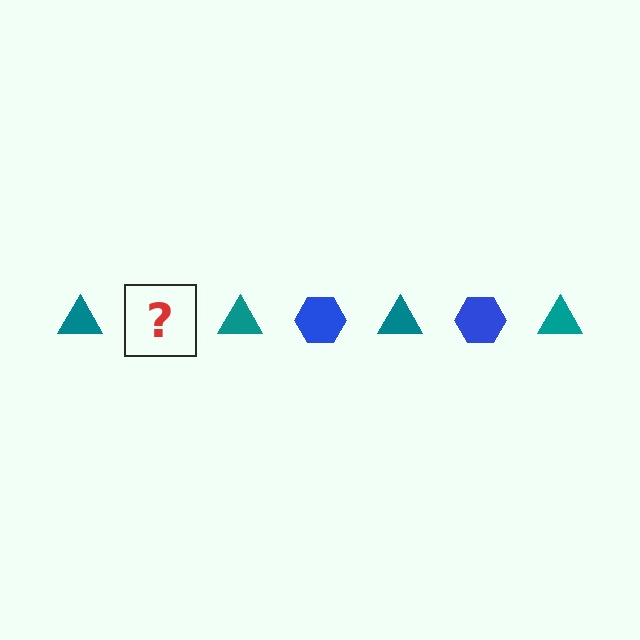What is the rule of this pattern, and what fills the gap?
The rule is that the pattern alternates between teal triangle and blue hexagon. The gap should be filled with a blue hexagon.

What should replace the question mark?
The question mark should be replaced with a blue hexagon.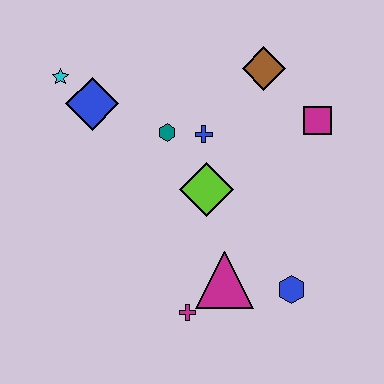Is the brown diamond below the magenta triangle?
No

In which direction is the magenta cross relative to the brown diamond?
The magenta cross is below the brown diamond.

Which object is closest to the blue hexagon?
The magenta triangle is closest to the blue hexagon.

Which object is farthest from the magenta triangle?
The cyan star is farthest from the magenta triangle.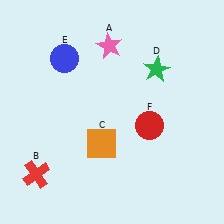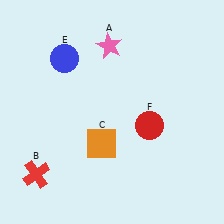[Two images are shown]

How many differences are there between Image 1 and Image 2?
There is 1 difference between the two images.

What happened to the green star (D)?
The green star (D) was removed in Image 2. It was in the top-right area of Image 1.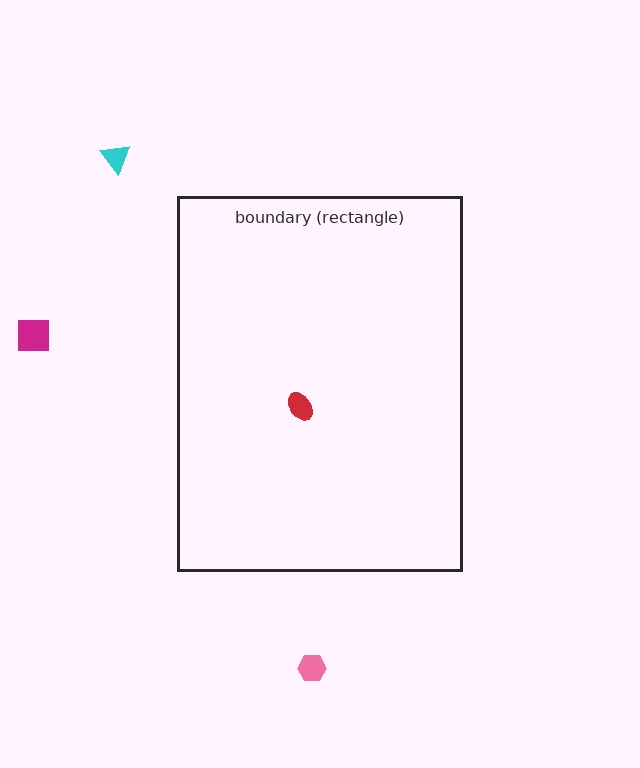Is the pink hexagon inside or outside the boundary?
Outside.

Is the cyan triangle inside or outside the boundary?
Outside.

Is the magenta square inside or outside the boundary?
Outside.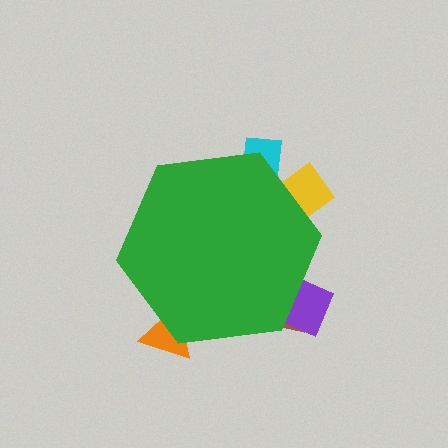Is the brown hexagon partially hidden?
Yes, the brown hexagon is partially hidden behind the green hexagon.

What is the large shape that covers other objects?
A green hexagon.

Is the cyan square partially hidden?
Yes, the cyan square is partially hidden behind the green hexagon.